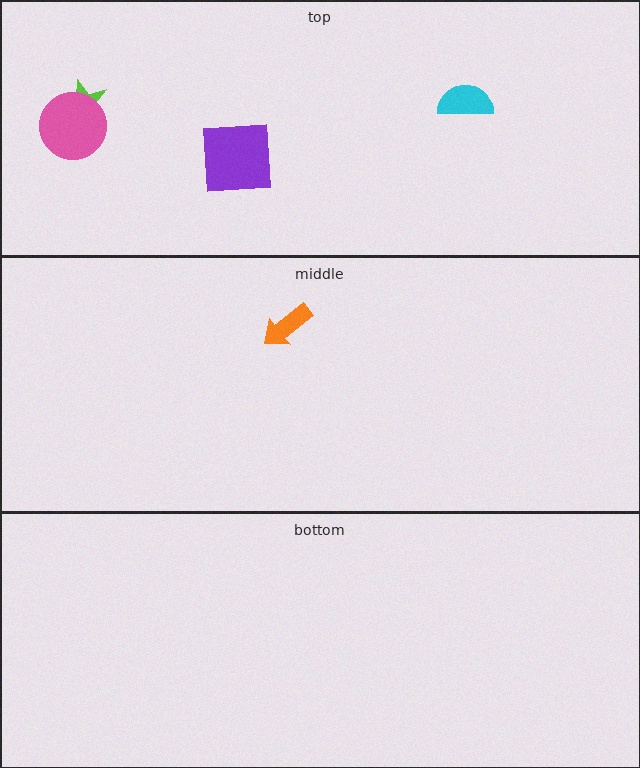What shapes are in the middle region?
The orange arrow.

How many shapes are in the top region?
4.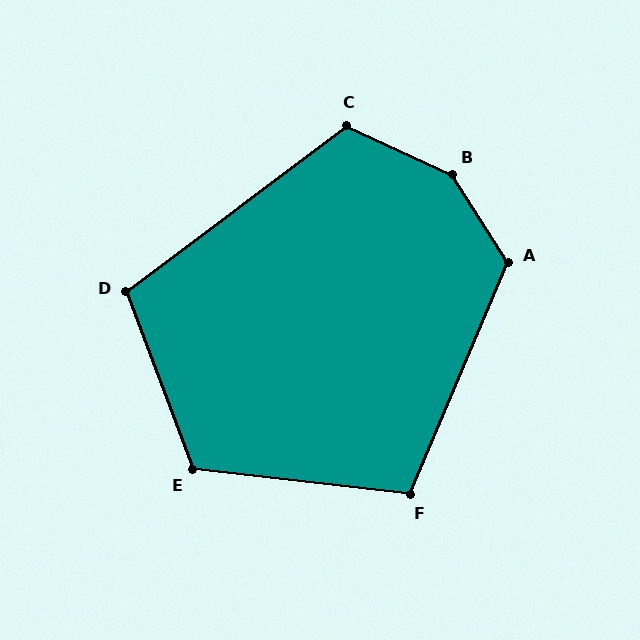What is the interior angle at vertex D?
Approximately 106 degrees (obtuse).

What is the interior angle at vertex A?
Approximately 125 degrees (obtuse).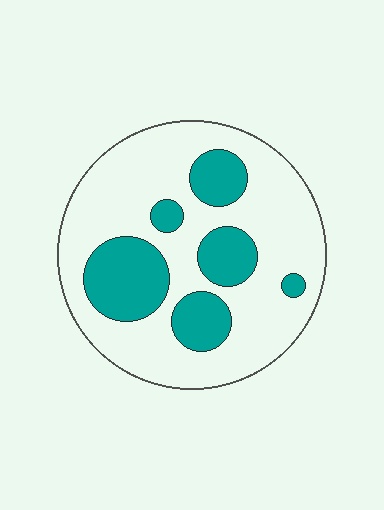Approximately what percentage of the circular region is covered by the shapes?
Approximately 30%.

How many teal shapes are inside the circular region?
6.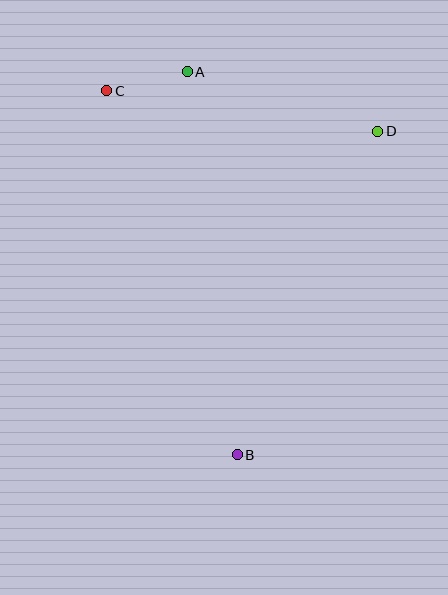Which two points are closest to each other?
Points A and C are closest to each other.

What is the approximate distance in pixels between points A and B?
The distance between A and B is approximately 386 pixels.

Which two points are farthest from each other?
Points B and C are farthest from each other.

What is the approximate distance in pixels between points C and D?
The distance between C and D is approximately 274 pixels.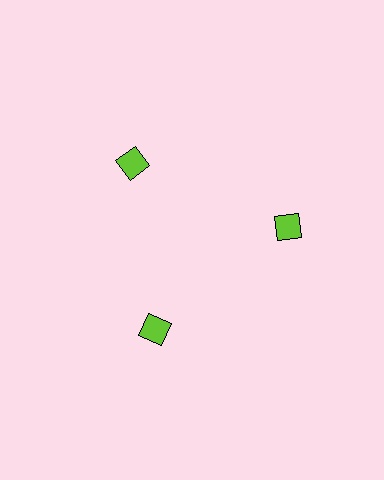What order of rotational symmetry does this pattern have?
This pattern has 3-fold rotational symmetry.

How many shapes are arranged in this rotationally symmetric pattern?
There are 3 shapes, arranged in 3 groups of 1.